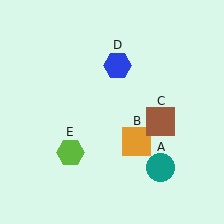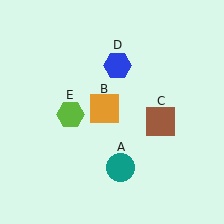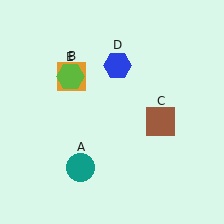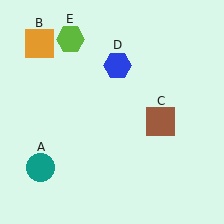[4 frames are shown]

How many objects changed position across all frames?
3 objects changed position: teal circle (object A), orange square (object B), lime hexagon (object E).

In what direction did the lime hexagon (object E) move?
The lime hexagon (object E) moved up.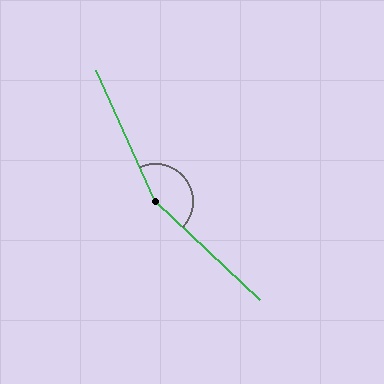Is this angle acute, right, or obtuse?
It is obtuse.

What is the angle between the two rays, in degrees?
Approximately 157 degrees.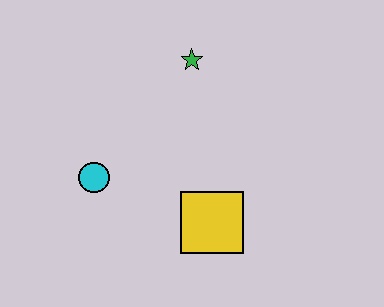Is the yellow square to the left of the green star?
No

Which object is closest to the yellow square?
The cyan circle is closest to the yellow square.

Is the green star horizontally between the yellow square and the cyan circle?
Yes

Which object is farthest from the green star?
The yellow square is farthest from the green star.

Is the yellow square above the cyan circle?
No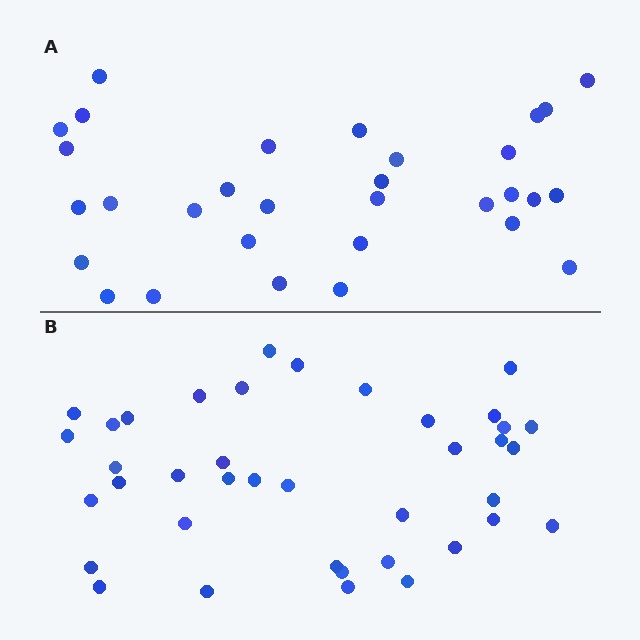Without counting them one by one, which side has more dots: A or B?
Region B (the bottom region) has more dots.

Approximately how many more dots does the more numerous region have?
Region B has roughly 8 or so more dots than region A.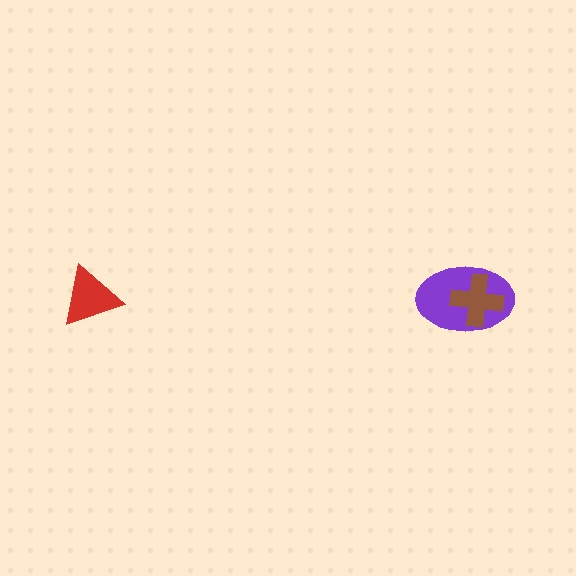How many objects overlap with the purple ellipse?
1 object overlaps with the purple ellipse.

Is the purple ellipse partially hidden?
Yes, it is partially covered by another shape.